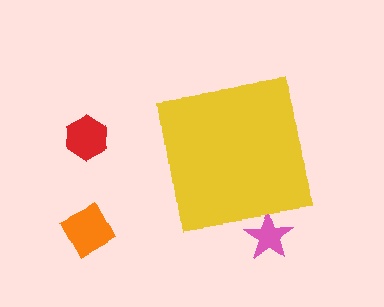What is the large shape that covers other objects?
A yellow square.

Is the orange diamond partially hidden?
No, the orange diamond is fully visible.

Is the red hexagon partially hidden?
No, the red hexagon is fully visible.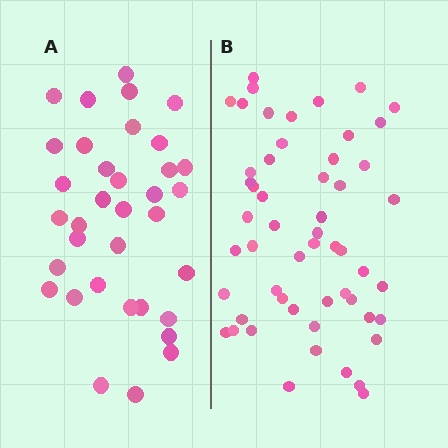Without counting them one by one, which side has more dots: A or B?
Region B (the right region) has more dots.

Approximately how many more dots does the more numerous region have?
Region B has approximately 20 more dots than region A.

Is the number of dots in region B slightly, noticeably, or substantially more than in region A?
Region B has substantially more. The ratio is roughly 1.5 to 1.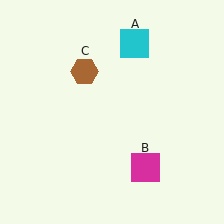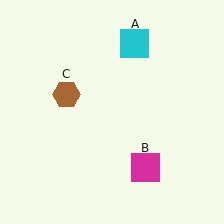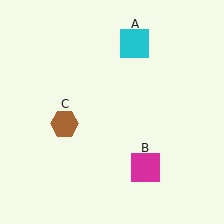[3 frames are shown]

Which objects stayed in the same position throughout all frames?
Cyan square (object A) and magenta square (object B) remained stationary.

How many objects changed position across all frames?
1 object changed position: brown hexagon (object C).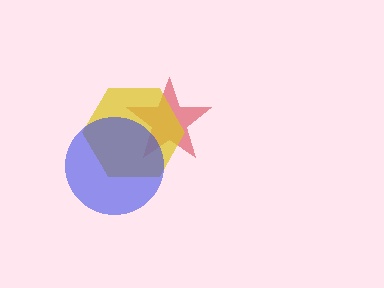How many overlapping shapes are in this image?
There are 3 overlapping shapes in the image.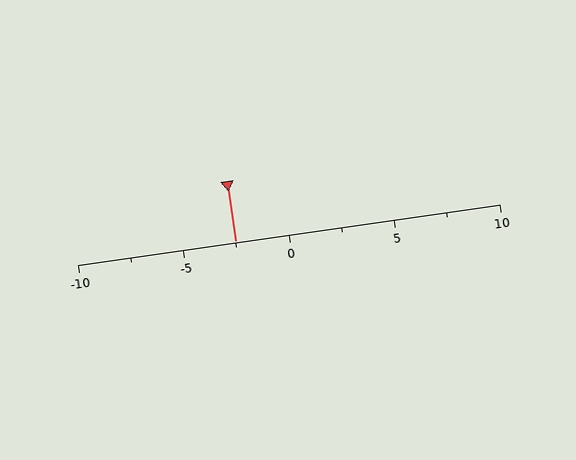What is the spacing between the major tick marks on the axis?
The major ticks are spaced 5 apart.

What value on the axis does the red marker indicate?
The marker indicates approximately -2.5.